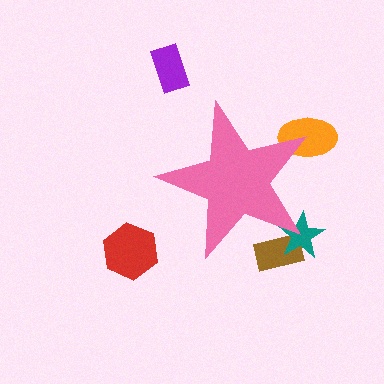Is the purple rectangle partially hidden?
No, the purple rectangle is fully visible.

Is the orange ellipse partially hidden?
Yes, the orange ellipse is partially hidden behind the pink star.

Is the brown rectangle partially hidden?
Yes, the brown rectangle is partially hidden behind the pink star.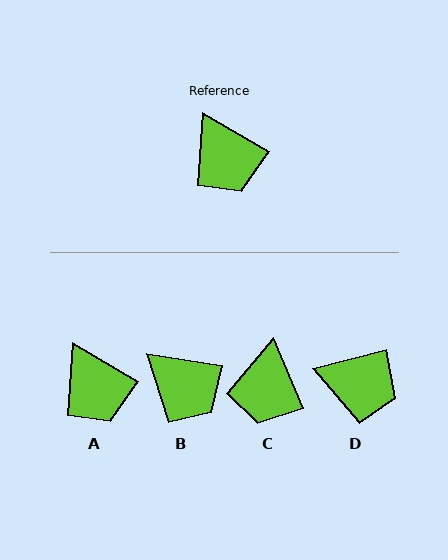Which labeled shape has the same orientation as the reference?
A.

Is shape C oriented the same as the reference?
No, it is off by about 37 degrees.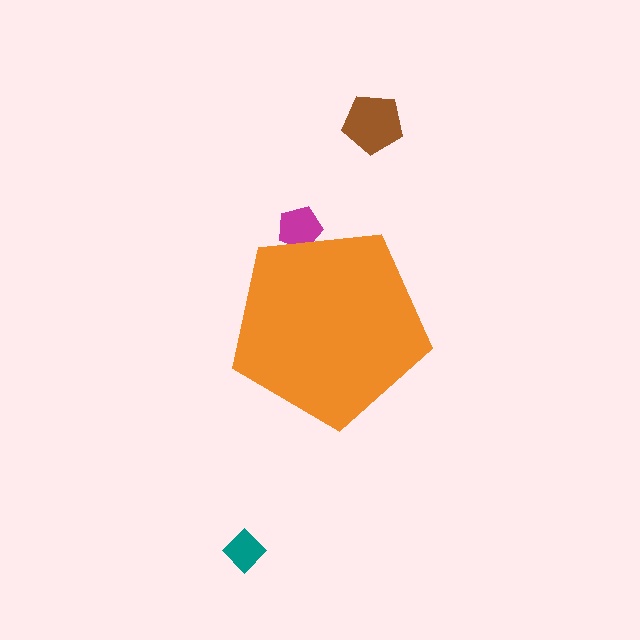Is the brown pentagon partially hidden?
No, the brown pentagon is fully visible.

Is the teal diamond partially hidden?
No, the teal diamond is fully visible.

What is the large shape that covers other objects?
An orange pentagon.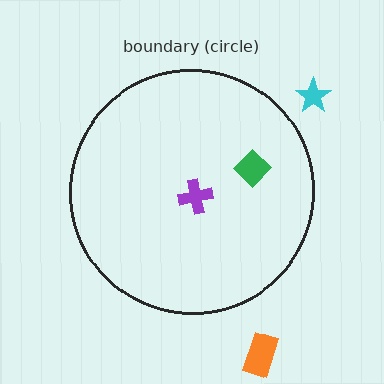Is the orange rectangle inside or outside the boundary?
Outside.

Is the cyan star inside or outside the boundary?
Outside.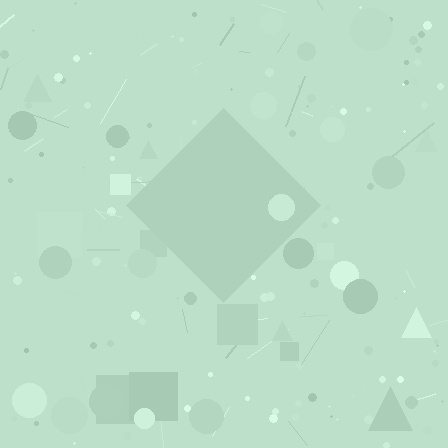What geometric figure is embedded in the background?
A diamond is embedded in the background.